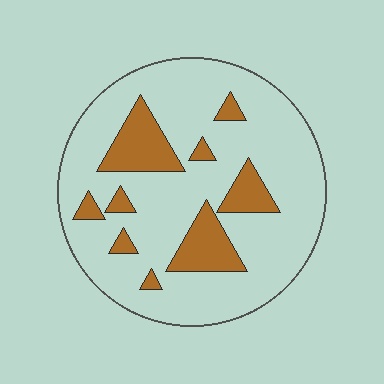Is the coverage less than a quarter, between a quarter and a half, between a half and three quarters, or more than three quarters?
Less than a quarter.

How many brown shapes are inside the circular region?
9.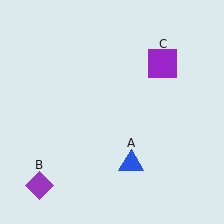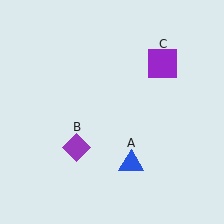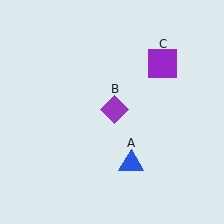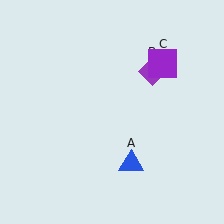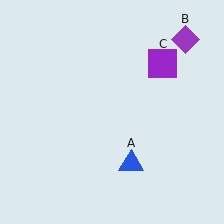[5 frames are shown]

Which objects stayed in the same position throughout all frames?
Blue triangle (object A) and purple square (object C) remained stationary.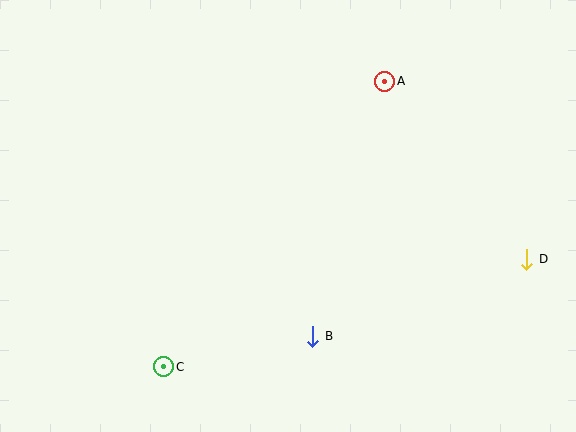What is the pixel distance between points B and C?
The distance between B and C is 152 pixels.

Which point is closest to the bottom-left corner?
Point C is closest to the bottom-left corner.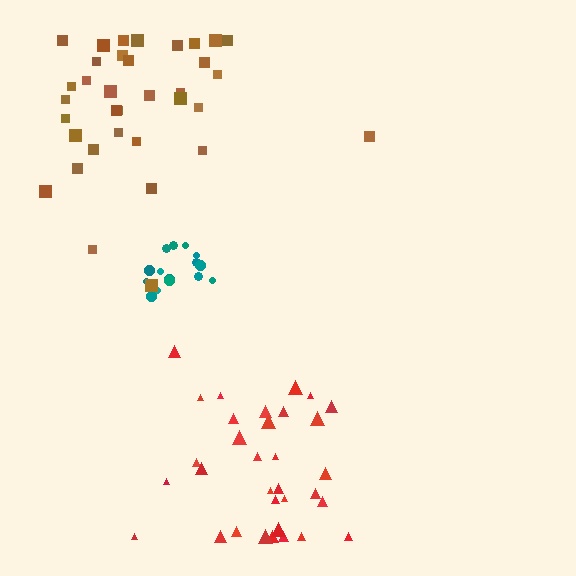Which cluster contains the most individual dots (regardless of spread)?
Brown (35).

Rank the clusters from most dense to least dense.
teal, red, brown.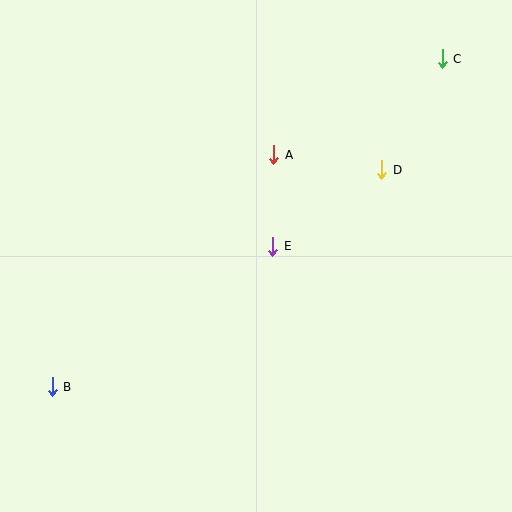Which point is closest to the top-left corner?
Point A is closest to the top-left corner.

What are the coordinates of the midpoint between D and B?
The midpoint between D and B is at (217, 278).